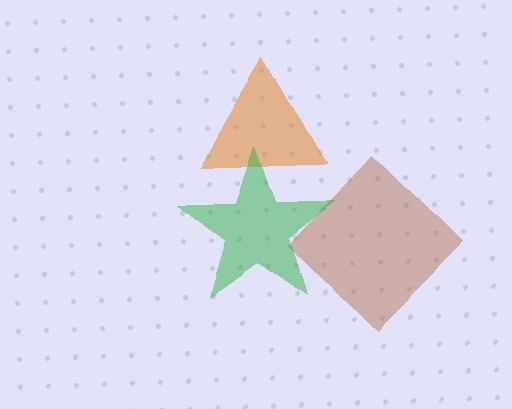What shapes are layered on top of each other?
The layered shapes are: a brown diamond, an orange triangle, a green star.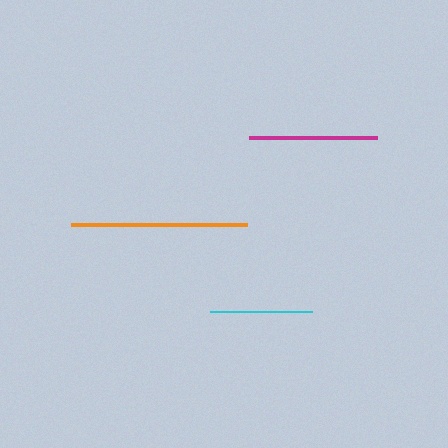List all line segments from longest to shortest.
From longest to shortest: orange, magenta, cyan.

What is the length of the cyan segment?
The cyan segment is approximately 102 pixels long.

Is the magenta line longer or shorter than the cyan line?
The magenta line is longer than the cyan line.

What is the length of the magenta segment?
The magenta segment is approximately 128 pixels long.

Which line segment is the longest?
The orange line is the longest at approximately 176 pixels.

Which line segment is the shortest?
The cyan line is the shortest at approximately 102 pixels.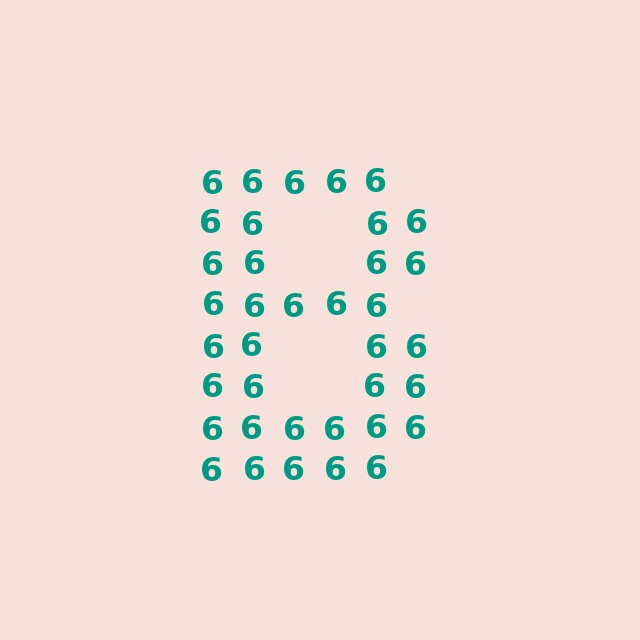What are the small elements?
The small elements are digit 6's.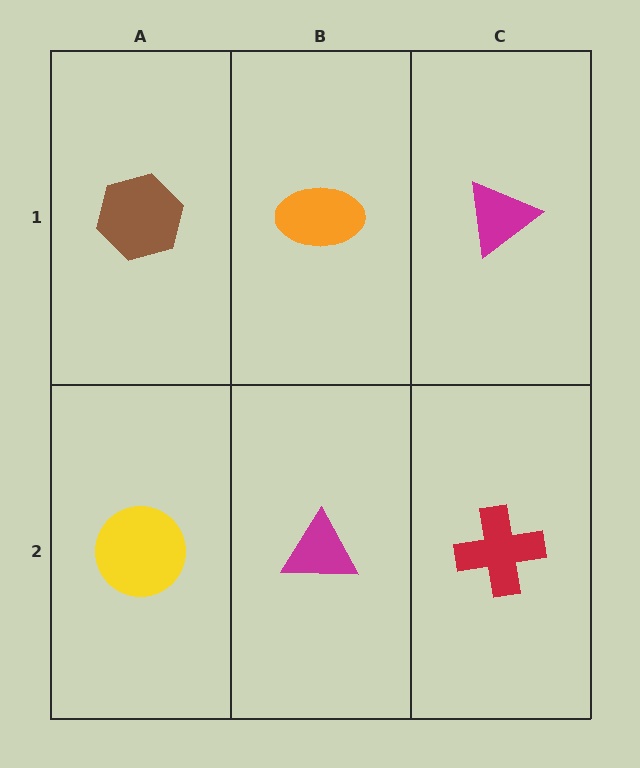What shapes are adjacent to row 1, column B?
A magenta triangle (row 2, column B), a brown hexagon (row 1, column A), a magenta triangle (row 1, column C).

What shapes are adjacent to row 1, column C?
A red cross (row 2, column C), an orange ellipse (row 1, column B).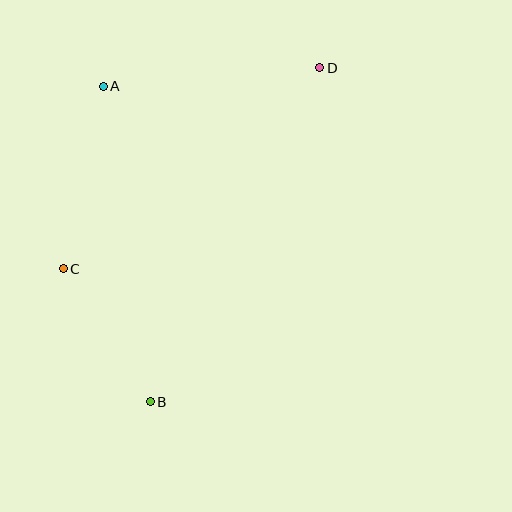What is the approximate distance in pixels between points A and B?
The distance between A and B is approximately 319 pixels.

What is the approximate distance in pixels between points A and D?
The distance between A and D is approximately 217 pixels.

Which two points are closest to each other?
Points B and C are closest to each other.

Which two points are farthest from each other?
Points B and D are farthest from each other.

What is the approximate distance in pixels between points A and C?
The distance between A and C is approximately 187 pixels.